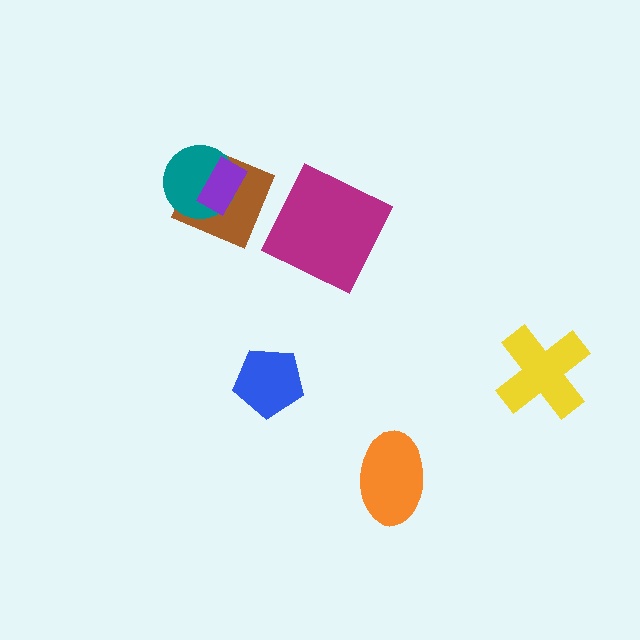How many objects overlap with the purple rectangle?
2 objects overlap with the purple rectangle.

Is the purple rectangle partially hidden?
No, no other shape covers it.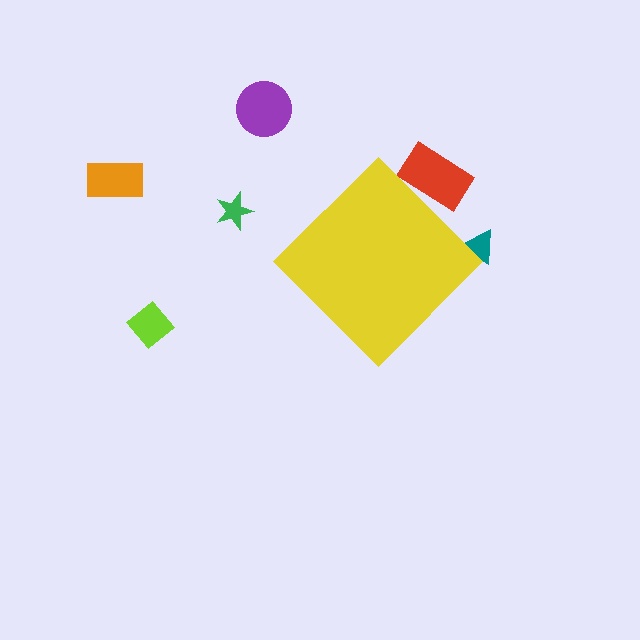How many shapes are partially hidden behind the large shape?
2 shapes are partially hidden.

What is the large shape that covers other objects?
A yellow diamond.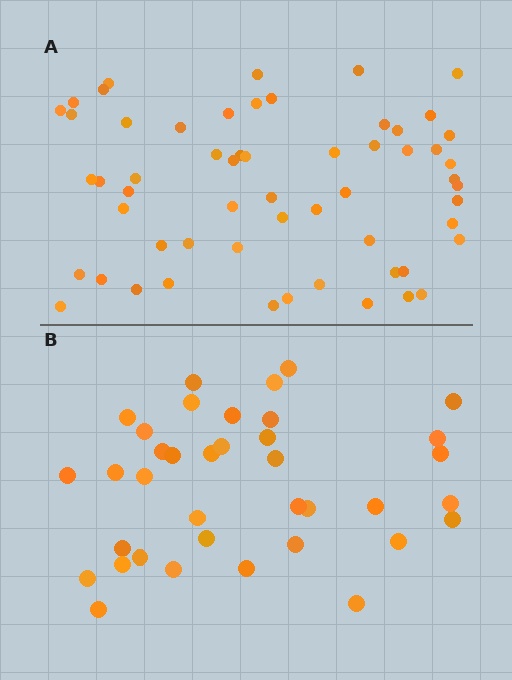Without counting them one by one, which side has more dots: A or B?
Region A (the top region) has more dots.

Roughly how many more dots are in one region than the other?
Region A has approximately 20 more dots than region B.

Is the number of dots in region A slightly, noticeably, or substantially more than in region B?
Region A has substantially more. The ratio is roughly 1.6 to 1.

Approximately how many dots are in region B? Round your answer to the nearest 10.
About 40 dots. (The exact count is 37, which rounds to 40.)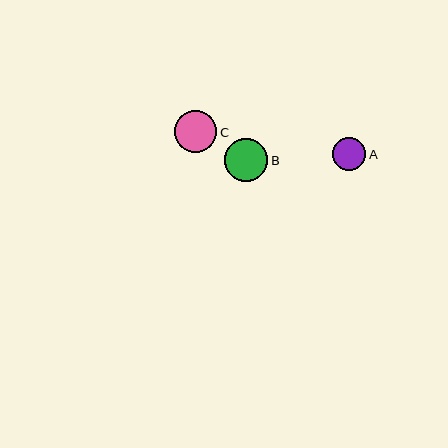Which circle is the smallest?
Circle A is the smallest with a size of approximately 33 pixels.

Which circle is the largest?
Circle B is the largest with a size of approximately 43 pixels.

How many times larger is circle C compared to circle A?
Circle C is approximately 1.2 times the size of circle A.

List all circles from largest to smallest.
From largest to smallest: B, C, A.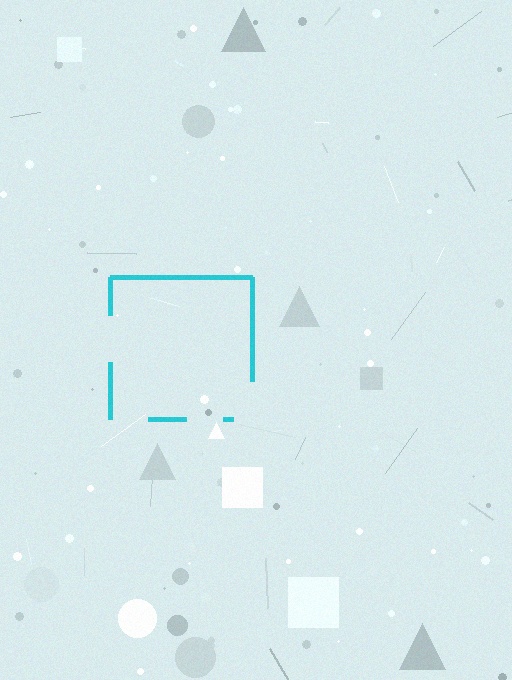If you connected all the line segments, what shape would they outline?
They would outline a square.